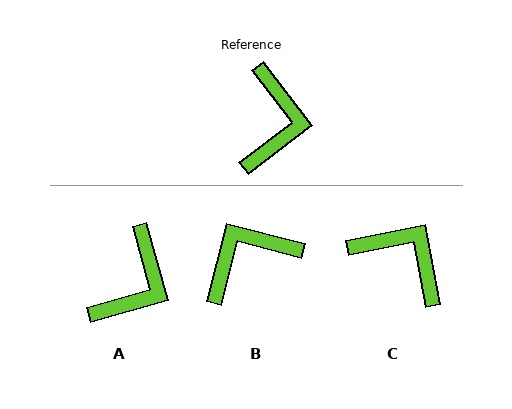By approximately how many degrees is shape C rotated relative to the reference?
Approximately 64 degrees counter-clockwise.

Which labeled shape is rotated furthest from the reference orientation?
B, about 128 degrees away.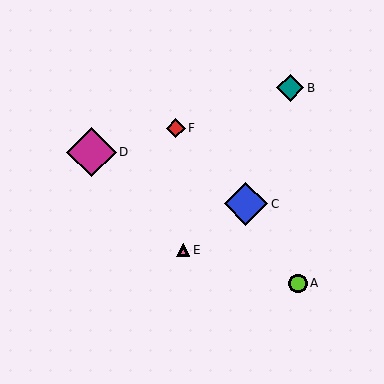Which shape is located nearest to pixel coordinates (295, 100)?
The teal diamond (labeled B) at (290, 88) is nearest to that location.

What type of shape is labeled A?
Shape A is a lime circle.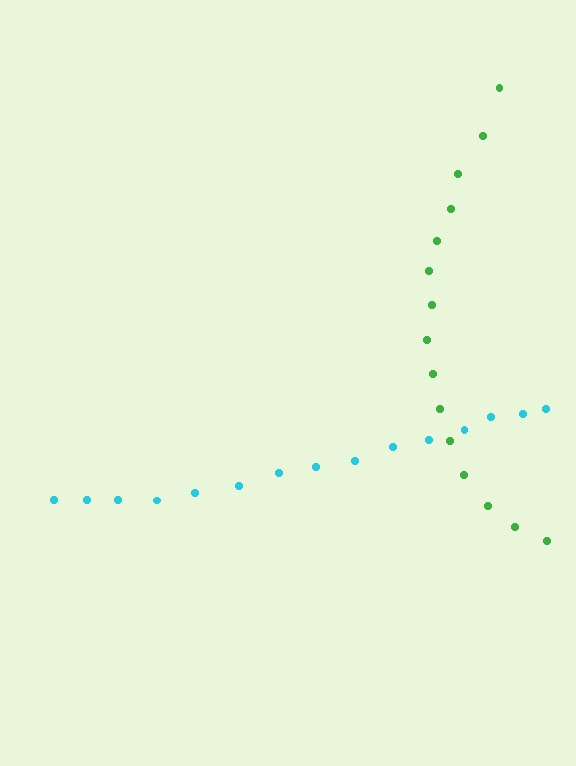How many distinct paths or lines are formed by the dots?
There are 2 distinct paths.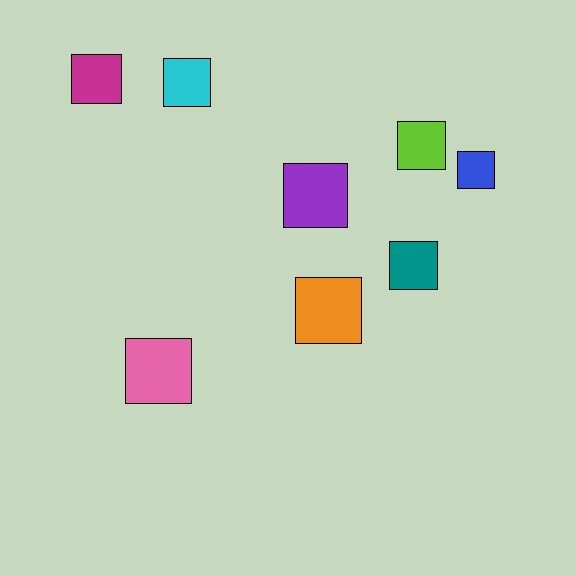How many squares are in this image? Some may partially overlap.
There are 8 squares.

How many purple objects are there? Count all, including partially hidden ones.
There is 1 purple object.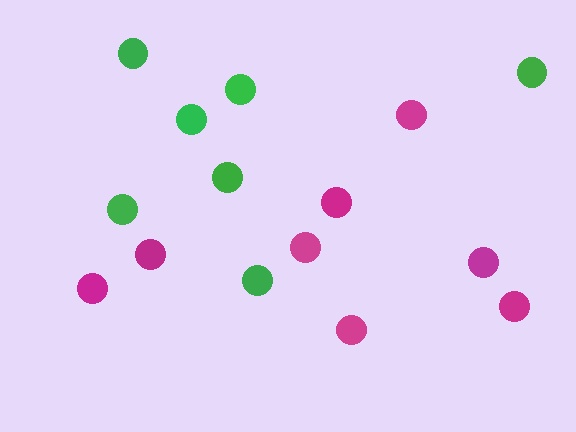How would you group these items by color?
There are 2 groups: one group of magenta circles (8) and one group of green circles (7).